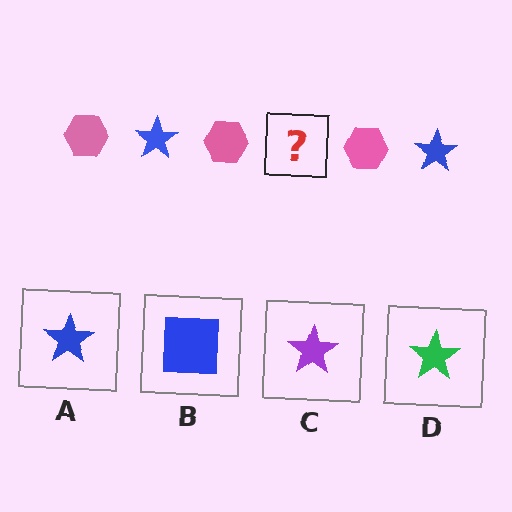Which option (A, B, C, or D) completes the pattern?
A.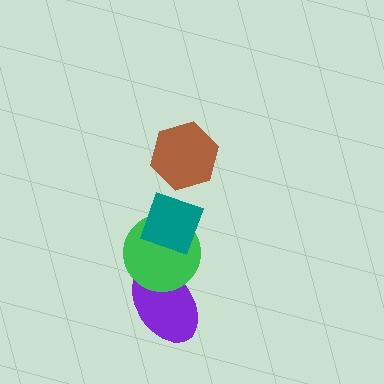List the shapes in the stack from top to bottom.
From top to bottom: the brown hexagon, the teal diamond, the green circle, the purple ellipse.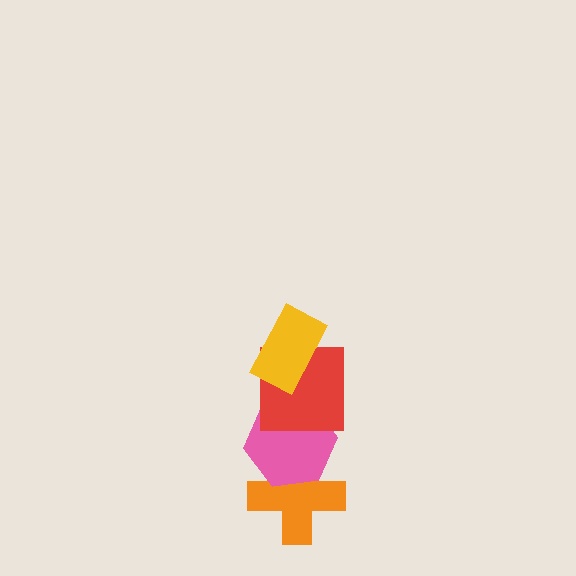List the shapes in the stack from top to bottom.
From top to bottom: the yellow rectangle, the red square, the pink hexagon, the orange cross.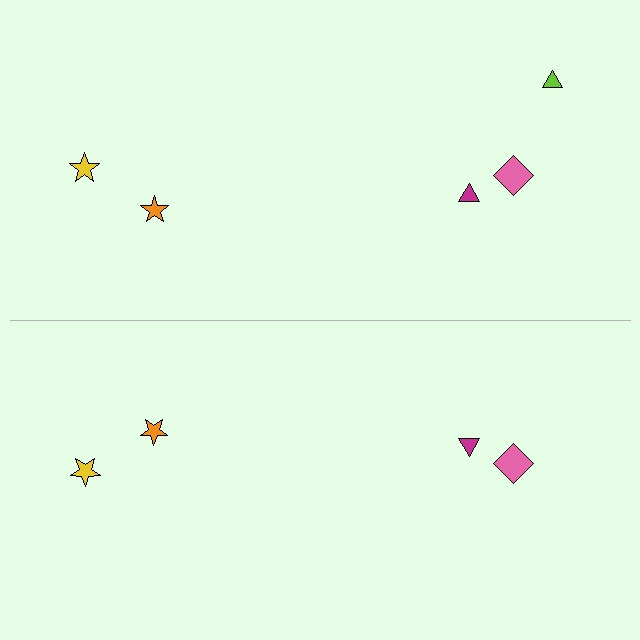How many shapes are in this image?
There are 9 shapes in this image.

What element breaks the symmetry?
A lime triangle is missing from the bottom side.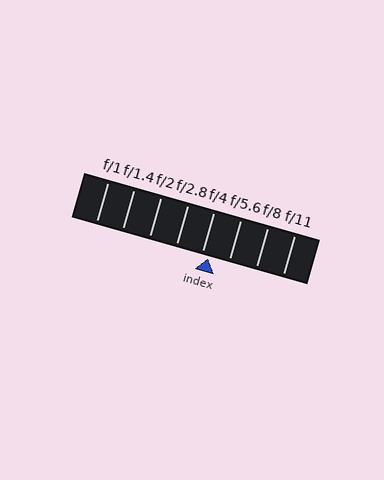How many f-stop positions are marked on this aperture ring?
There are 8 f-stop positions marked.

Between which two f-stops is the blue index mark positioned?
The index mark is between f/4 and f/5.6.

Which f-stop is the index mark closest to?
The index mark is closest to f/4.